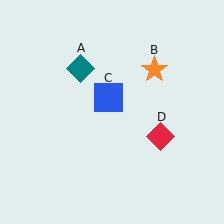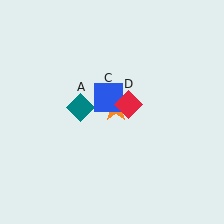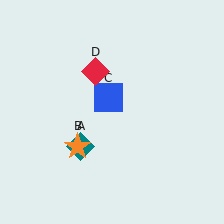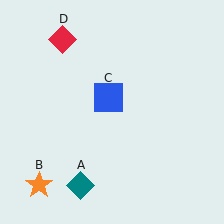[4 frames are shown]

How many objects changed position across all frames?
3 objects changed position: teal diamond (object A), orange star (object B), red diamond (object D).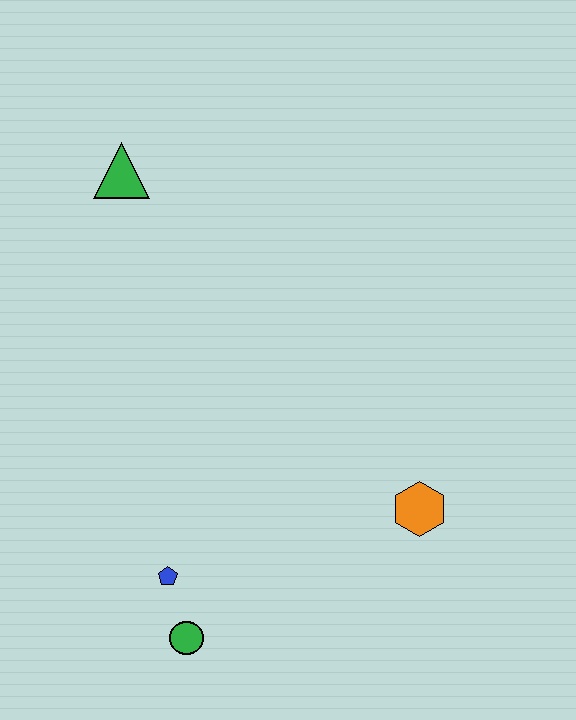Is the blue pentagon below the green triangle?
Yes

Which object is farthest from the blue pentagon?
The green triangle is farthest from the blue pentagon.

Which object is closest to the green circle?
The blue pentagon is closest to the green circle.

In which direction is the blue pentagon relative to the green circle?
The blue pentagon is above the green circle.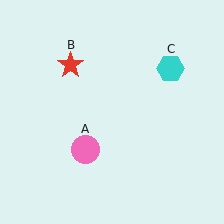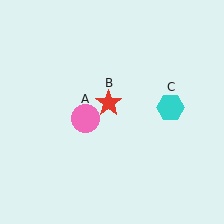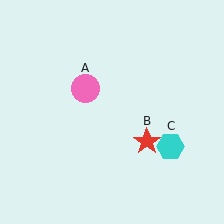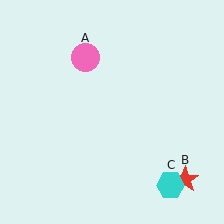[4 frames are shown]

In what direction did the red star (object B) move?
The red star (object B) moved down and to the right.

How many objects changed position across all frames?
3 objects changed position: pink circle (object A), red star (object B), cyan hexagon (object C).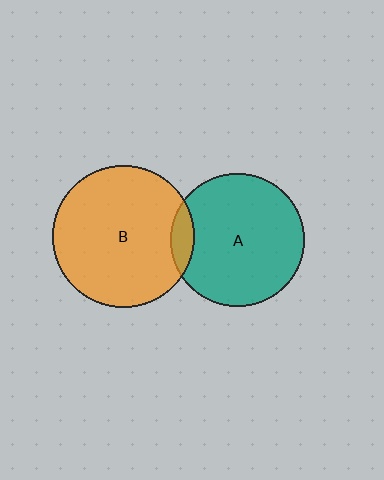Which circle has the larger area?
Circle B (orange).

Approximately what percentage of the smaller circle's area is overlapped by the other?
Approximately 10%.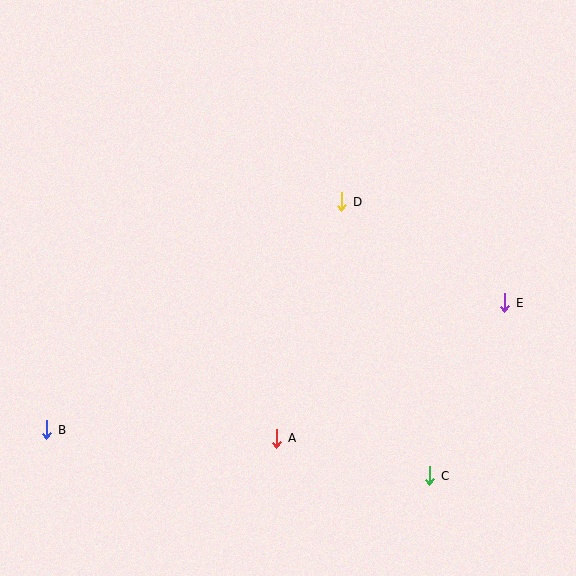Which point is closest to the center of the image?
Point D at (342, 202) is closest to the center.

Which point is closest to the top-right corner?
Point D is closest to the top-right corner.